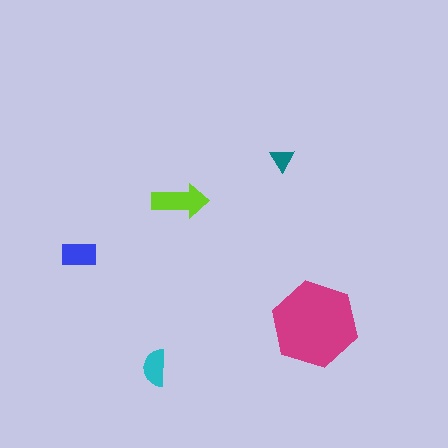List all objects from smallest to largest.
The teal triangle, the cyan semicircle, the blue rectangle, the lime arrow, the magenta hexagon.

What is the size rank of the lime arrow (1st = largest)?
2nd.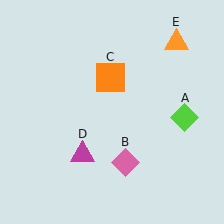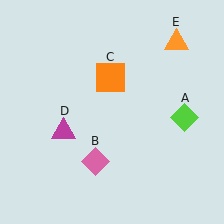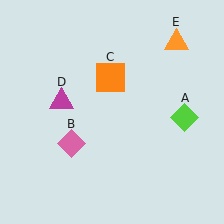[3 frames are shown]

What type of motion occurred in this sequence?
The pink diamond (object B), magenta triangle (object D) rotated clockwise around the center of the scene.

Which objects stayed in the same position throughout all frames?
Lime diamond (object A) and orange square (object C) and orange triangle (object E) remained stationary.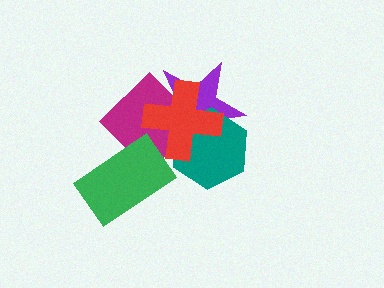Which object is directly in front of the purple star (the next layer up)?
The teal hexagon is directly in front of the purple star.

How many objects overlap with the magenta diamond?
4 objects overlap with the magenta diamond.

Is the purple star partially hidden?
Yes, it is partially covered by another shape.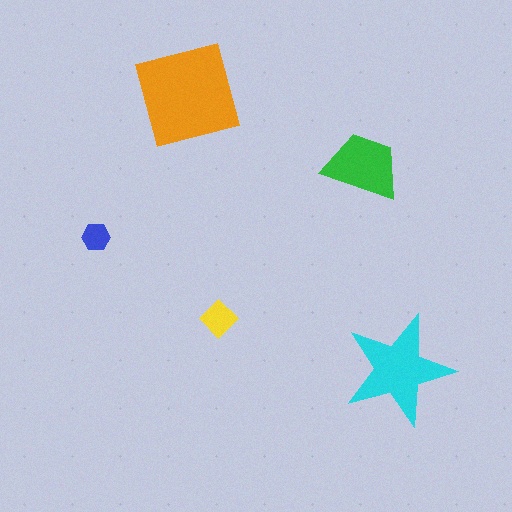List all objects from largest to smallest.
The orange square, the cyan star, the green trapezoid, the yellow diamond, the blue hexagon.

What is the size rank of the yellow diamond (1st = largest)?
4th.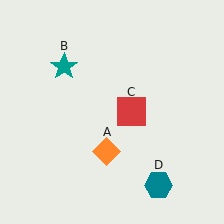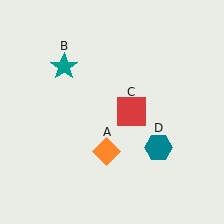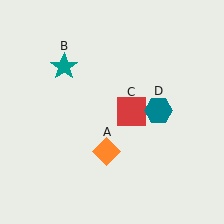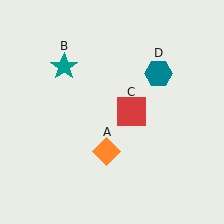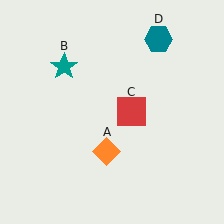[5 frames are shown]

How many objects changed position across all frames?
1 object changed position: teal hexagon (object D).